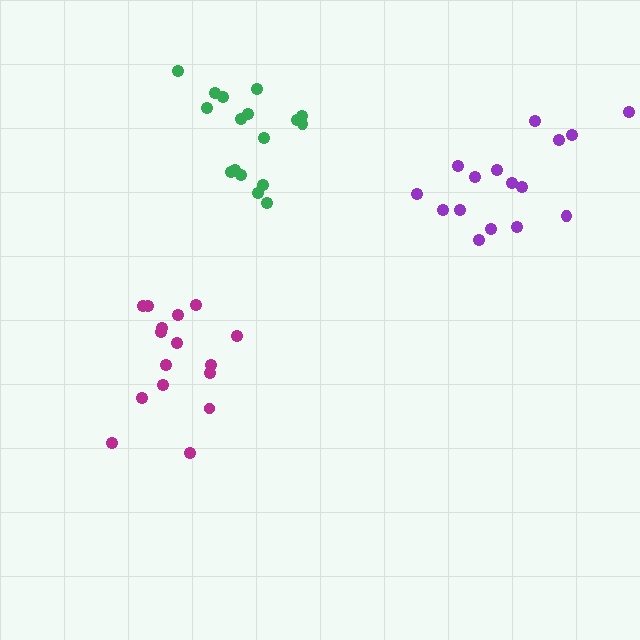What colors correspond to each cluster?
The clusters are colored: magenta, green, purple.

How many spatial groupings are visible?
There are 3 spatial groupings.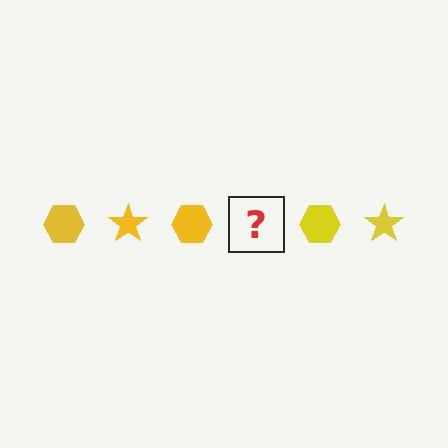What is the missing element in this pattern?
The missing element is a yellow star.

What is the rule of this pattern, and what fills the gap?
The rule is that the pattern cycles through hexagon, star shapes in yellow. The gap should be filled with a yellow star.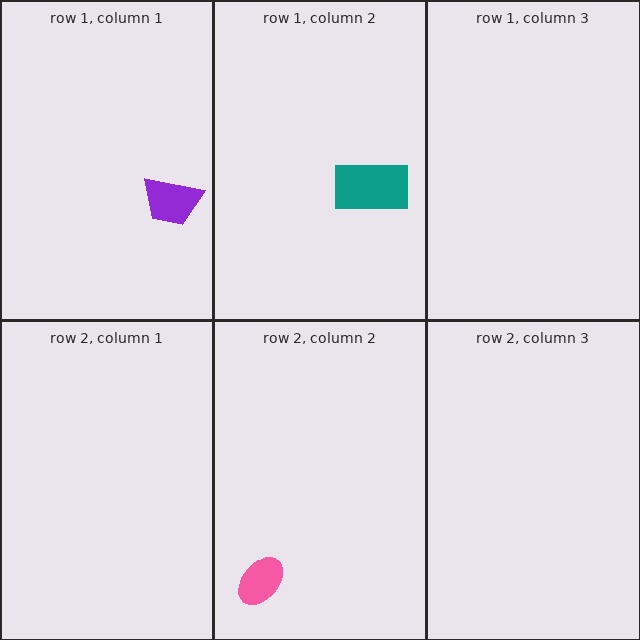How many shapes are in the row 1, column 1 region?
1.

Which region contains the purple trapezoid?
The row 1, column 1 region.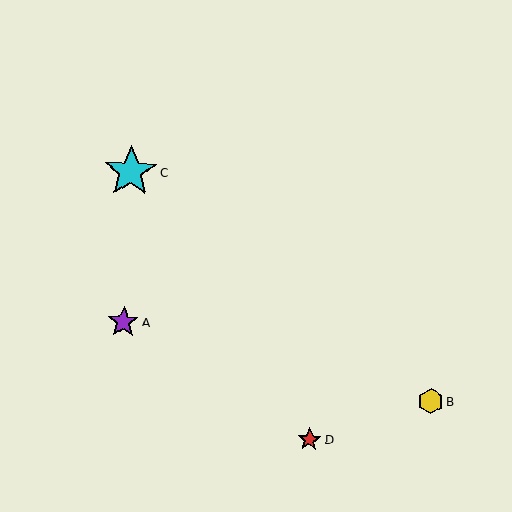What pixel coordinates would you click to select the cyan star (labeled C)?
Click at (131, 172) to select the cyan star C.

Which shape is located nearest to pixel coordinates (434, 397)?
The yellow hexagon (labeled B) at (431, 401) is nearest to that location.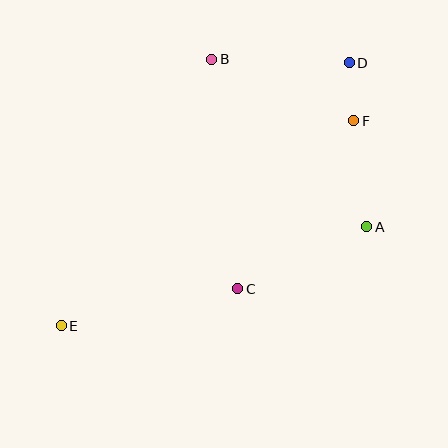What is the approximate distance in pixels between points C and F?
The distance between C and F is approximately 204 pixels.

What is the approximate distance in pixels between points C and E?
The distance between C and E is approximately 181 pixels.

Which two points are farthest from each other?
Points D and E are farthest from each other.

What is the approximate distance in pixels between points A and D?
The distance between A and D is approximately 165 pixels.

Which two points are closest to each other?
Points D and F are closest to each other.